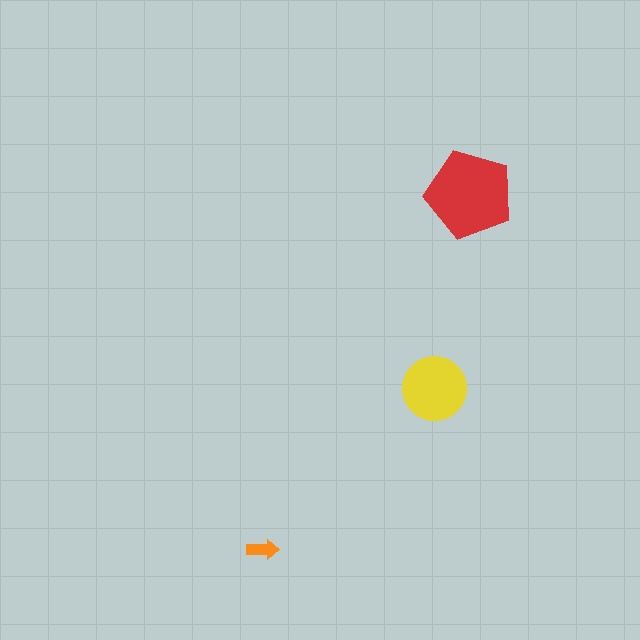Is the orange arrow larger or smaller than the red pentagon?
Smaller.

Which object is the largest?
The red pentagon.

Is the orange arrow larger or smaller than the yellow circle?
Smaller.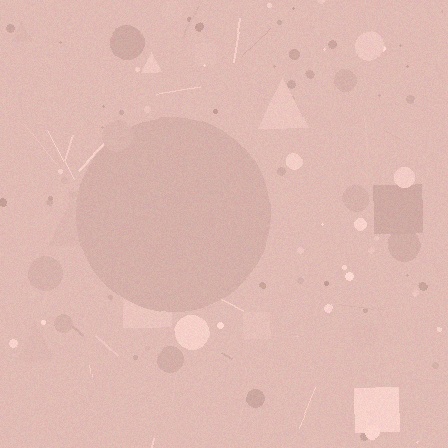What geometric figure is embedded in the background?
A circle is embedded in the background.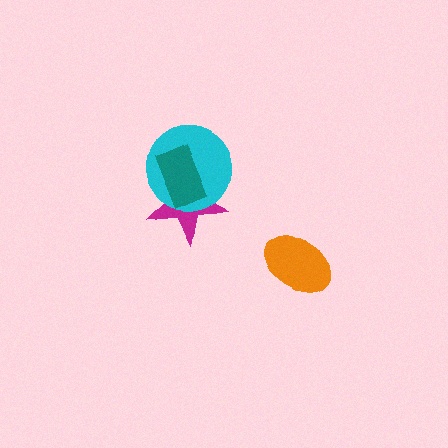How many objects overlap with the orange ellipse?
0 objects overlap with the orange ellipse.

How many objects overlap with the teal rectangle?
2 objects overlap with the teal rectangle.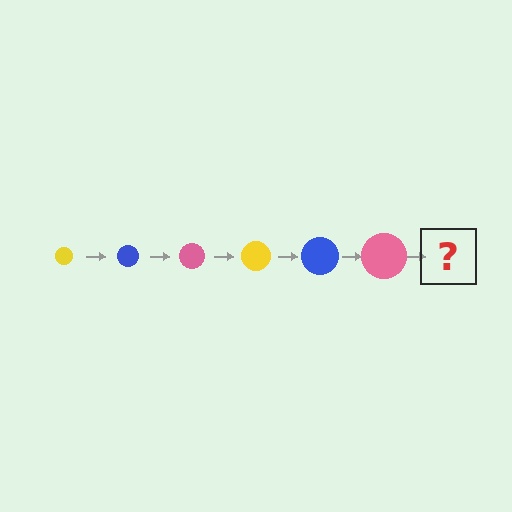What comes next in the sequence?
The next element should be a yellow circle, larger than the previous one.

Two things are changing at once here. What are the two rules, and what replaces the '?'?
The two rules are that the circle grows larger each step and the color cycles through yellow, blue, and pink. The '?' should be a yellow circle, larger than the previous one.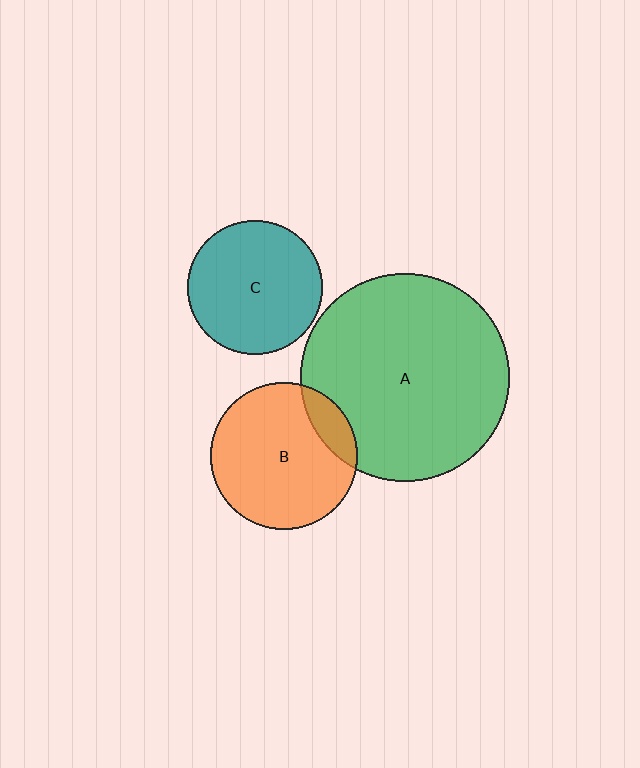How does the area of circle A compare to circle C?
Approximately 2.4 times.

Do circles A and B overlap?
Yes.